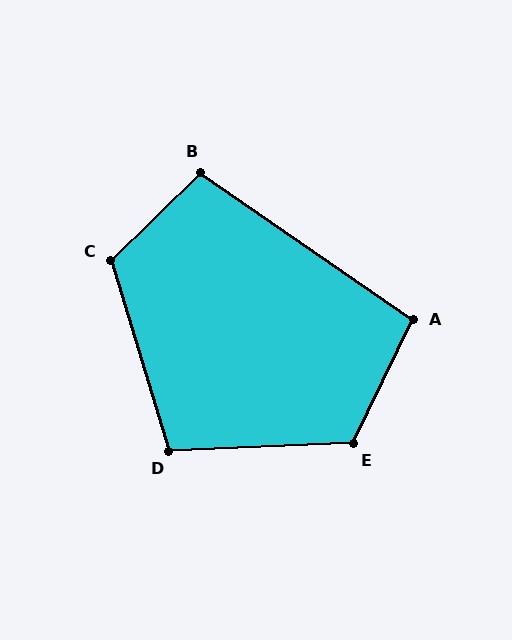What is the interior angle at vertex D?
Approximately 105 degrees (obtuse).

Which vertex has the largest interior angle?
E, at approximately 118 degrees.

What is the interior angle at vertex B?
Approximately 101 degrees (obtuse).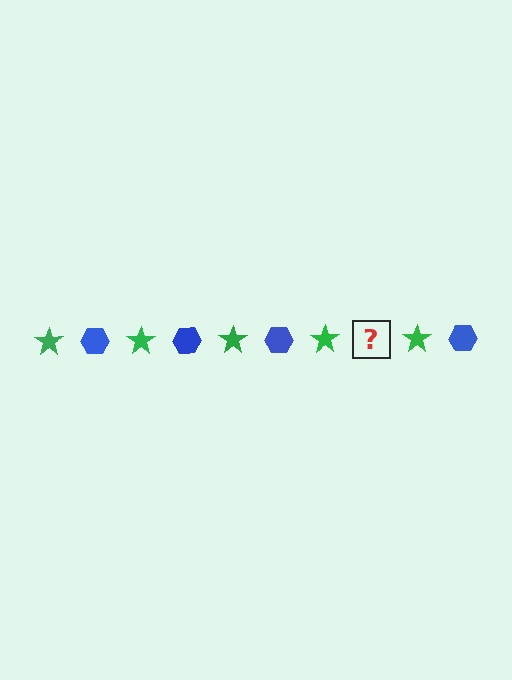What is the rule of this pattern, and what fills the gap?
The rule is that the pattern alternates between green star and blue hexagon. The gap should be filled with a blue hexagon.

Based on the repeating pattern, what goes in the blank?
The blank should be a blue hexagon.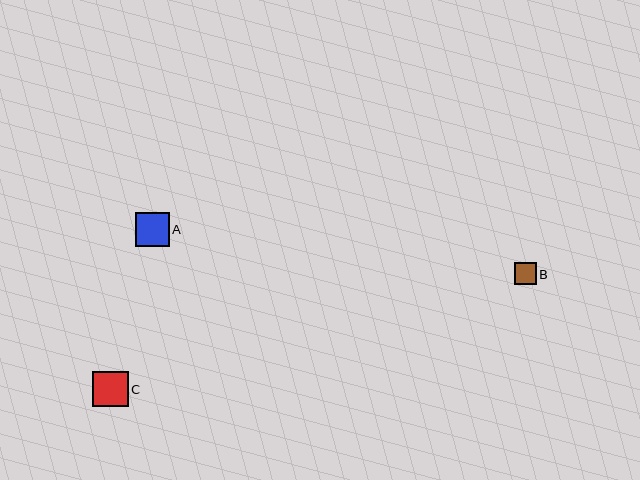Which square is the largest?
Square C is the largest with a size of approximately 35 pixels.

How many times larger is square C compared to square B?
Square C is approximately 1.7 times the size of square B.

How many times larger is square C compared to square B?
Square C is approximately 1.7 times the size of square B.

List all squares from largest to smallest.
From largest to smallest: C, A, B.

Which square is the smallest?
Square B is the smallest with a size of approximately 21 pixels.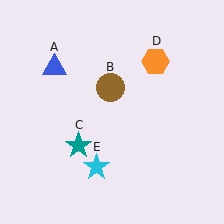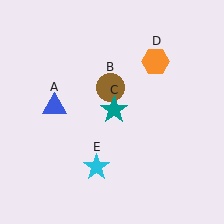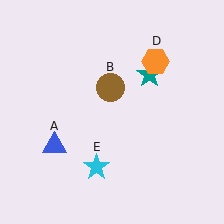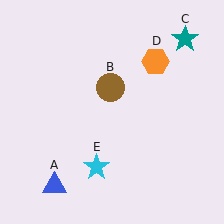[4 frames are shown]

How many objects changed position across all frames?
2 objects changed position: blue triangle (object A), teal star (object C).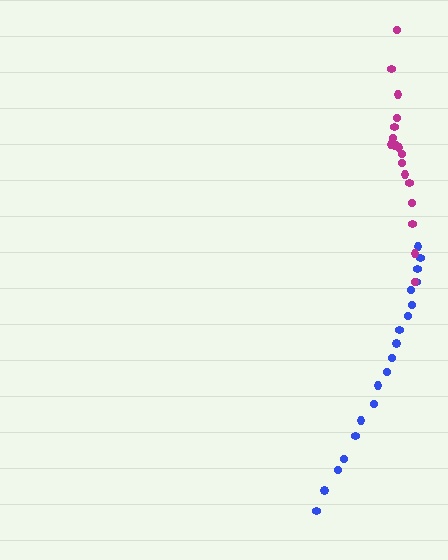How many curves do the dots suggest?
There are 2 distinct paths.